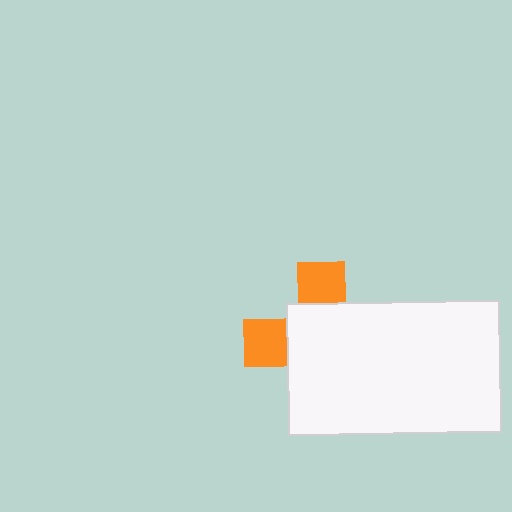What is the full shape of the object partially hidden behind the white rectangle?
The partially hidden object is an orange cross.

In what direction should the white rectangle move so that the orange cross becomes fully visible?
The white rectangle should move toward the lower-right. That is the shortest direction to clear the overlap and leave the orange cross fully visible.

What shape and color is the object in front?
The object in front is a white rectangle.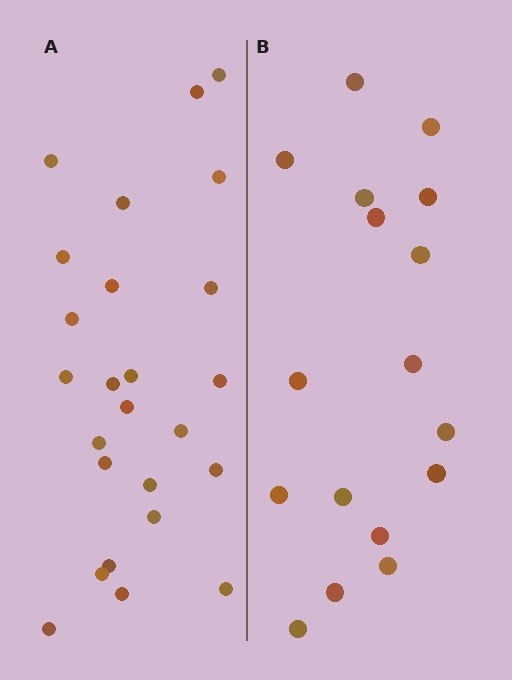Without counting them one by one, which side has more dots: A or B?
Region A (the left region) has more dots.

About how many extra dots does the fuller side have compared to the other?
Region A has roughly 8 or so more dots than region B.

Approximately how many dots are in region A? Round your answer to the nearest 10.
About 20 dots. (The exact count is 25, which rounds to 20.)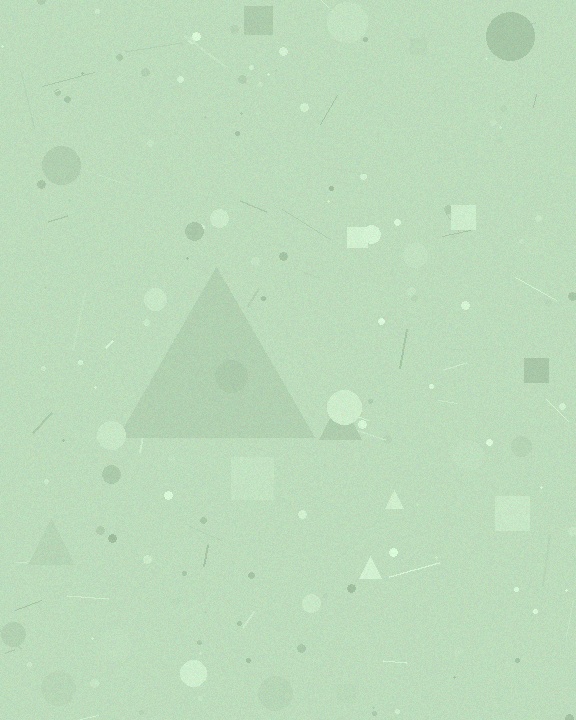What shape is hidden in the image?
A triangle is hidden in the image.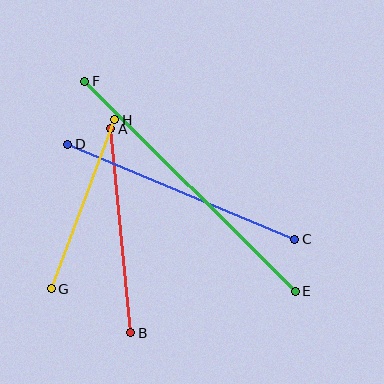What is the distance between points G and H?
The distance is approximately 181 pixels.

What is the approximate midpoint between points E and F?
The midpoint is at approximately (190, 186) pixels.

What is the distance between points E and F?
The distance is approximately 298 pixels.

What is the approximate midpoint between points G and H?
The midpoint is at approximately (83, 204) pixels.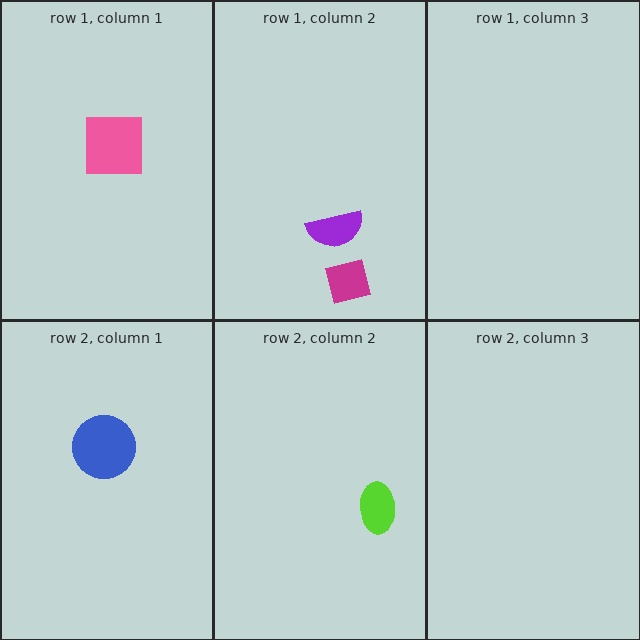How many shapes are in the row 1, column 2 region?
2.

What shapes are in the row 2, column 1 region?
The blue circle.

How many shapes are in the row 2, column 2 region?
1.